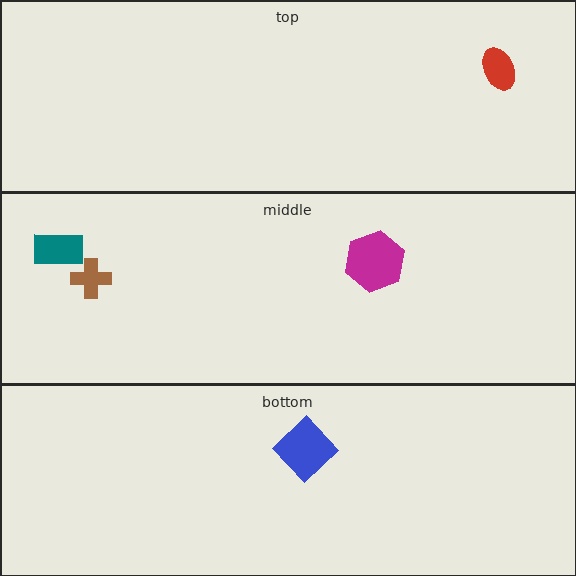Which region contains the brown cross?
The middle region.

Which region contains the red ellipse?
The top region.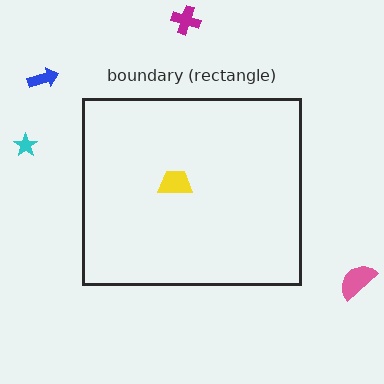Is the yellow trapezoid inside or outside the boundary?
Inside.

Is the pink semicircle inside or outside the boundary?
Outside.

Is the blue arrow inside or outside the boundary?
Outside.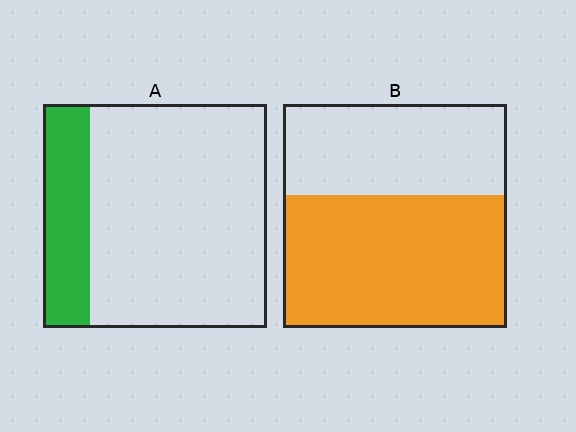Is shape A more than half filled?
No.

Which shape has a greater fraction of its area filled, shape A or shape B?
Shape B.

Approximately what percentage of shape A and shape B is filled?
A is approximately 20% and B is approximately 60%.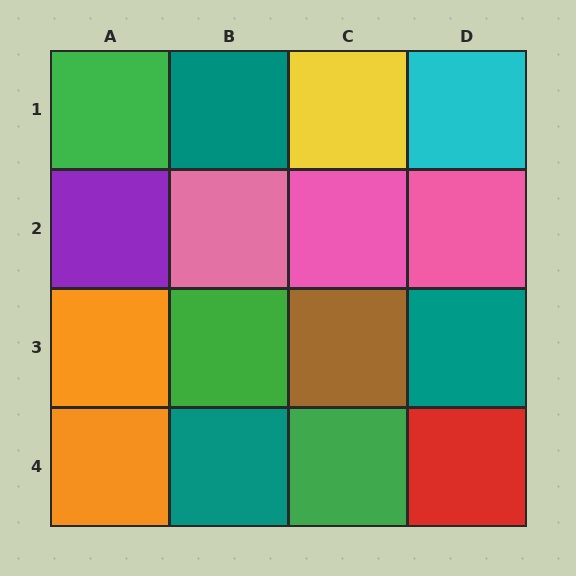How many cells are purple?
1 cell is purple.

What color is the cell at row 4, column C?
Green.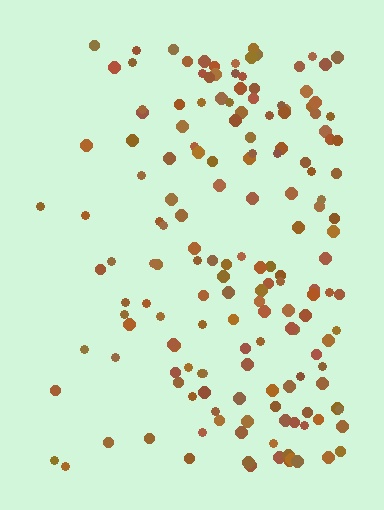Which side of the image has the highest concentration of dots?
The right.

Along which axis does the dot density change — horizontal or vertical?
Horizontal.